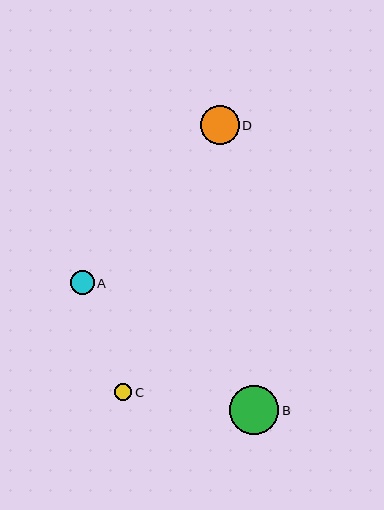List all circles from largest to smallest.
From largest to smallest: B, D, A, C.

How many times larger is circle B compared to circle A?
Circle B is approximately 2.0 times the size of circle A.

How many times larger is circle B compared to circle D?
Circle B is approximately 1.3 times the size of circle D.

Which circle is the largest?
Circle B is the largest with a size of approximately 49 pixels.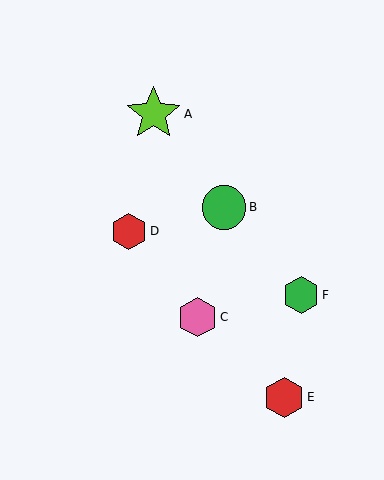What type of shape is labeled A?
Shape A is a lime star.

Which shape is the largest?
The lime star (labeled A) is the largest.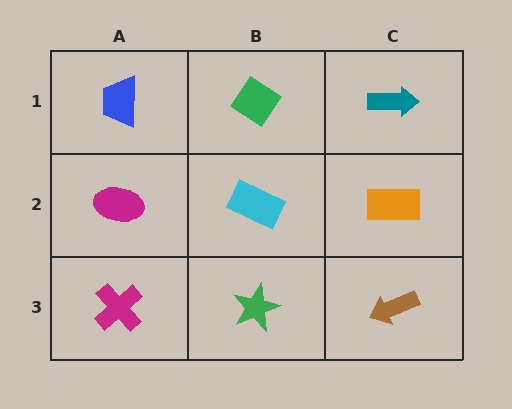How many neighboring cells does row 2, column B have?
4.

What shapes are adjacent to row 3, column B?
A cyan rectangle (row 2, column B), a magenta cross (row 3, column A), a brown arrow (row 3, column C).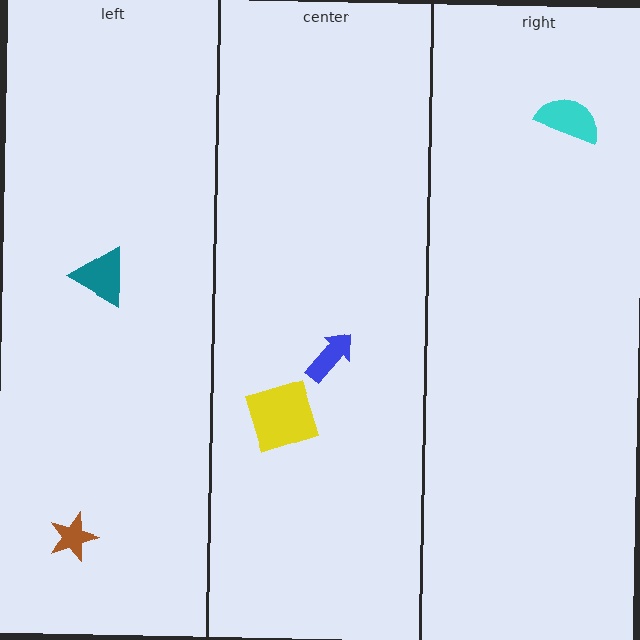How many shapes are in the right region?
1.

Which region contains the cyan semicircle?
The right region.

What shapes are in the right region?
The cyan semicircle.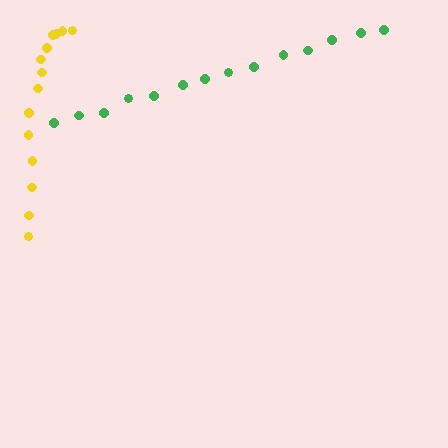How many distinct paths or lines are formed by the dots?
There are 2 distinct paths.